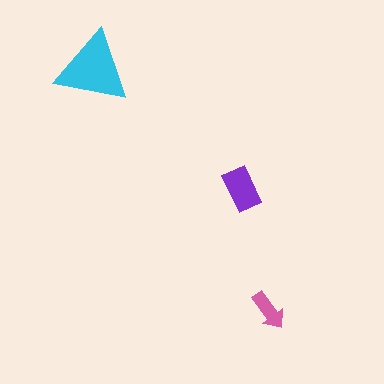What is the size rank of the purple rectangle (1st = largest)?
2nd.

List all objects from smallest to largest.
The pink arrow, the purple rectangle, the cyan triangle.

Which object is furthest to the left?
The cyan triangle is leftmost.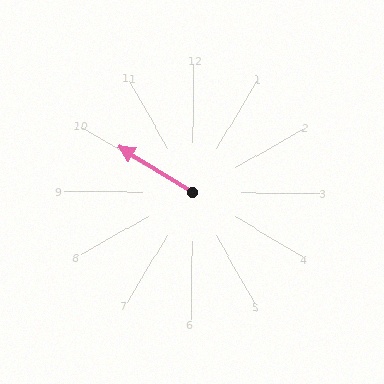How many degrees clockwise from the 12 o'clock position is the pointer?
Approximately 301 degrees.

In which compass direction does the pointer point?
Northwest.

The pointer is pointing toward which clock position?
Roughly 10 o'clock.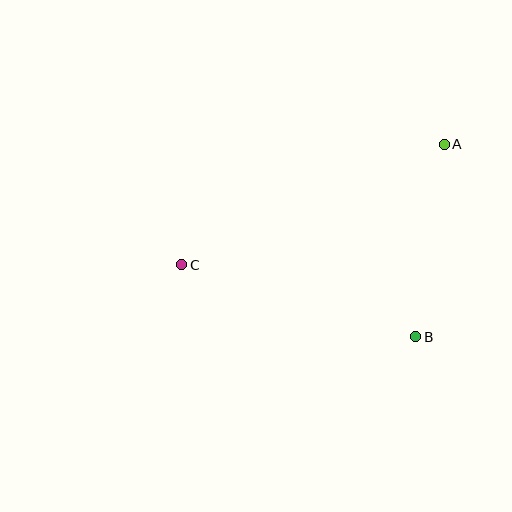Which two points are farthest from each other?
Points A and C are farthest from each other.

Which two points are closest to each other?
Points A and B are closest to each other.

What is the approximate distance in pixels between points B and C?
The distance between B and C is approximately 245 pixels.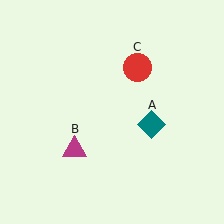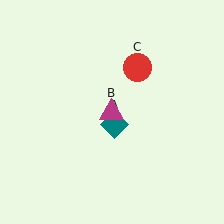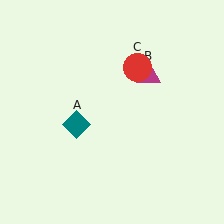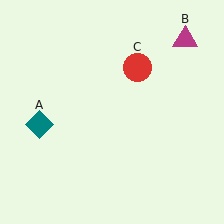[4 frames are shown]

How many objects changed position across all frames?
2 objects changed position: teal diamond (object A), magenta triangle (object B).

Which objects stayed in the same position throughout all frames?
Red circle (object C) remained stationary.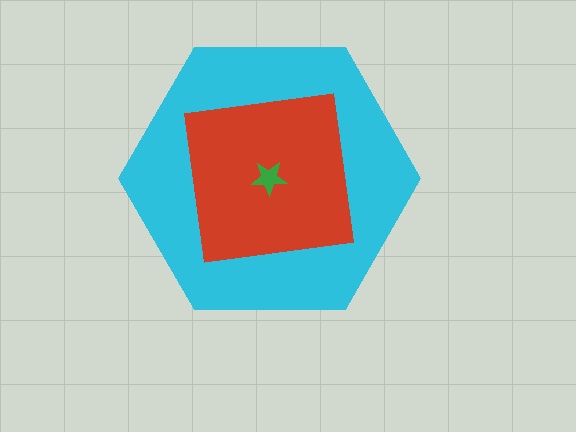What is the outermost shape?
The cyan hexagon.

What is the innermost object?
The green star.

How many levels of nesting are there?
3.